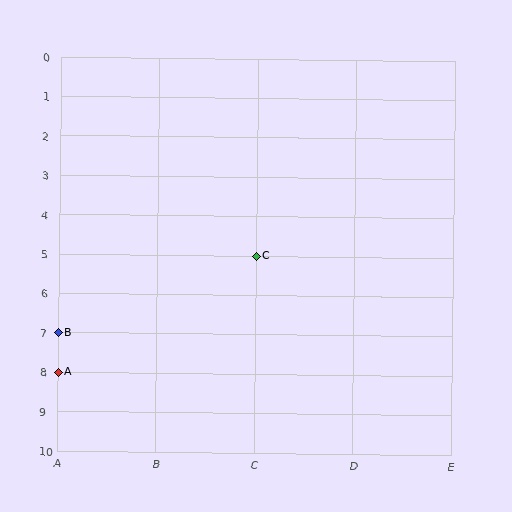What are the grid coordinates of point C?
Point C is at grid coordinates (C, 5).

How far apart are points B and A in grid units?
Points B and A are 1 row apart.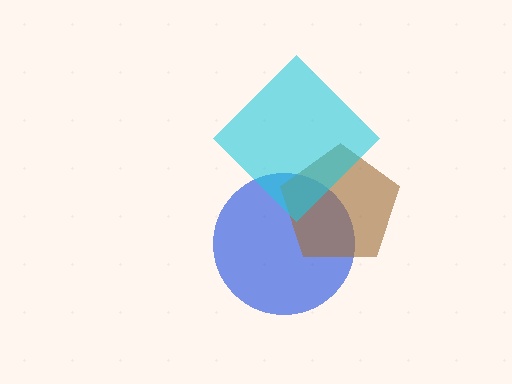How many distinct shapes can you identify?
There are 3 distinct shapes: a blue circle, a brown pentagon, a cyan diamond.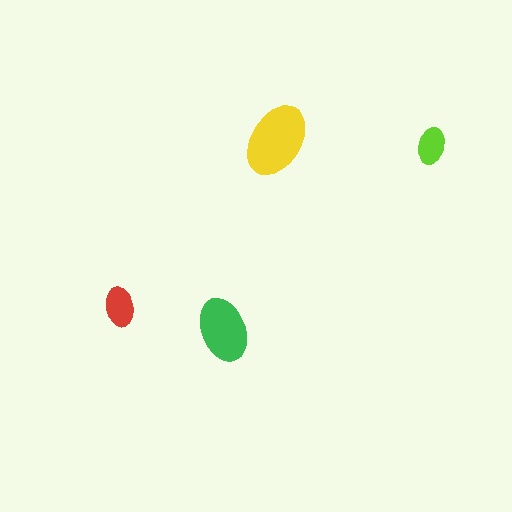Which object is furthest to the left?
The red ellipse is leftmost.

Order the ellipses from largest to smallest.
the yellow one, the green one, the red one, the lime one.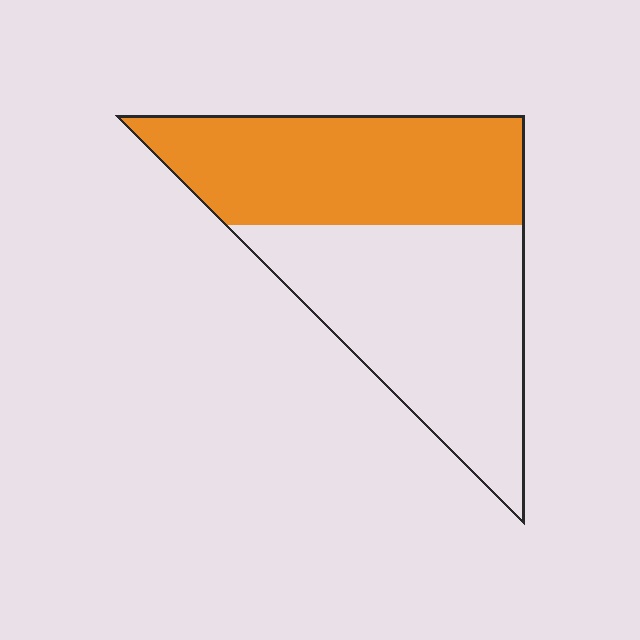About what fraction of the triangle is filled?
About one half (1/2).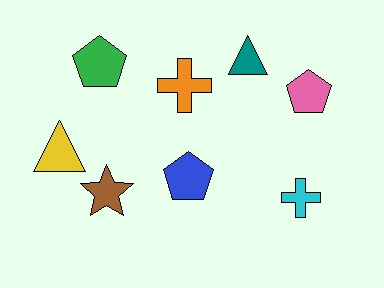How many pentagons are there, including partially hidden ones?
There are 3 pentagons.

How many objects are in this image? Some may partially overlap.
There are 8 objects.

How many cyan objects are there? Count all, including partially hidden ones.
There is 1 cyan object.